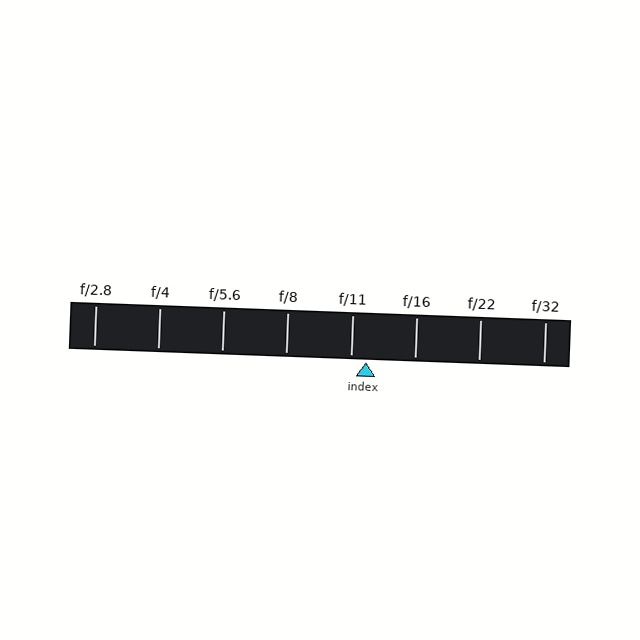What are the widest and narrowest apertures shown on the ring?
The widest aperture shown is f/2.8 and the narrowest is f/32.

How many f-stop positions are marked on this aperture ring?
There are 8 f-stop positions marked.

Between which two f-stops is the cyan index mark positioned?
The index mark is between f/11 and f/16.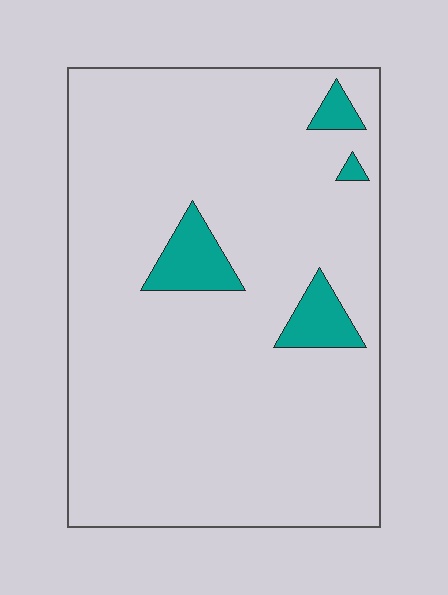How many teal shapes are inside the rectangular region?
4.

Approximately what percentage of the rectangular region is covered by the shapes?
Approximately 10%.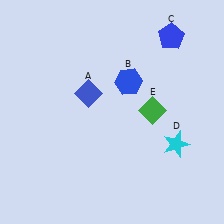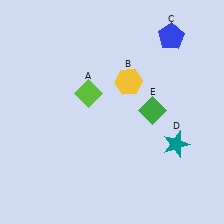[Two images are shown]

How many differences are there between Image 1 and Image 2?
There are 3 differences between the two images.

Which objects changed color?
A changed from blue to lime. B changed from blue to yellow. D changed from cyan to teal.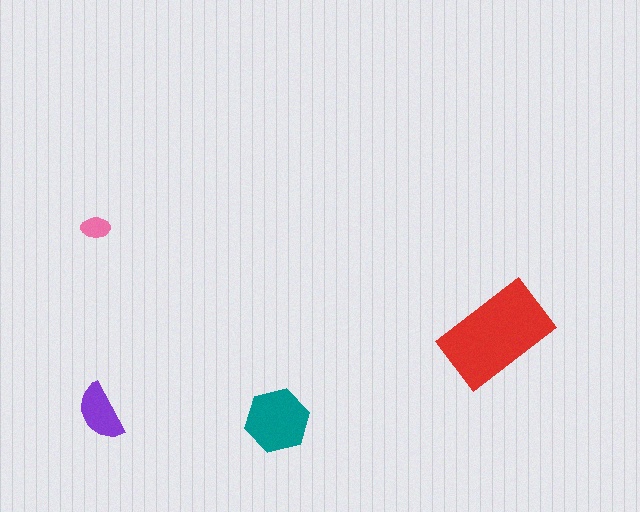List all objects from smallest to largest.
The pink ellipse, the purple semicircle, the teal hexagon, the red rectangle.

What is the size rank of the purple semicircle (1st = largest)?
3rd.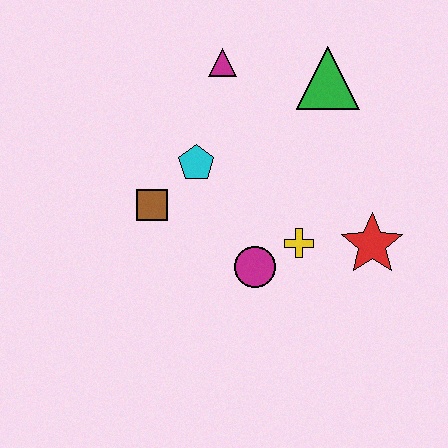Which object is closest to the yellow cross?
The magenta circle is closest to the yellow cross.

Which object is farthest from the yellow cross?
The magenta triangle is farthest from the yellow cross.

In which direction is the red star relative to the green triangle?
The red star is below the green triangle.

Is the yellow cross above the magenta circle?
Yes